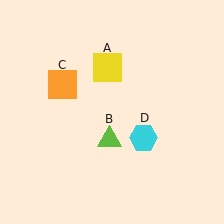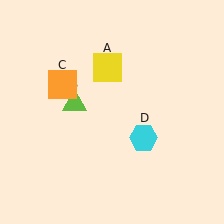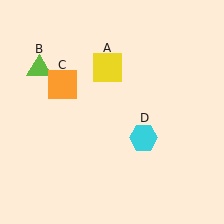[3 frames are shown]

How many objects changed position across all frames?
1 object changed position: lime triangle (object B).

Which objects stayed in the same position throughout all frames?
Yellow square (object A) and orange square (object C) and cyan hexagon (object D) remained stationary.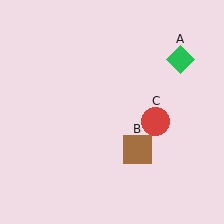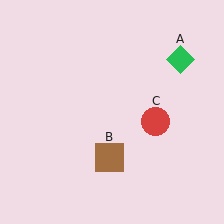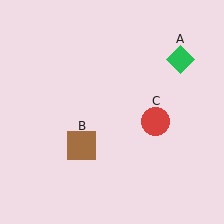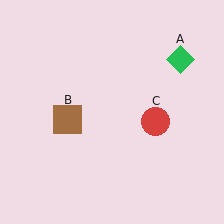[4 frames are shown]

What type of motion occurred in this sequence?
The brown square (object B) rotated clockwise around the center of the scene.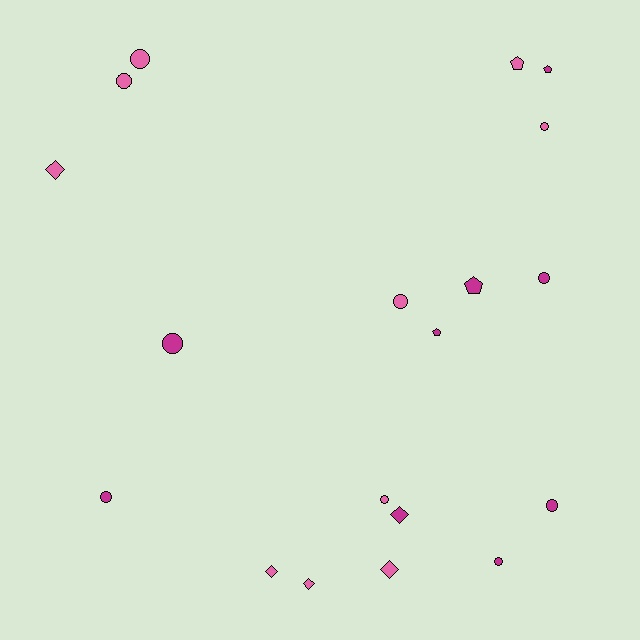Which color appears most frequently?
Pink, with 10 objects.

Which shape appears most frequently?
Circle, with 10 objects.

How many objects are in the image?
There are 19 objects.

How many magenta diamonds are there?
There is 1 magenta diamond.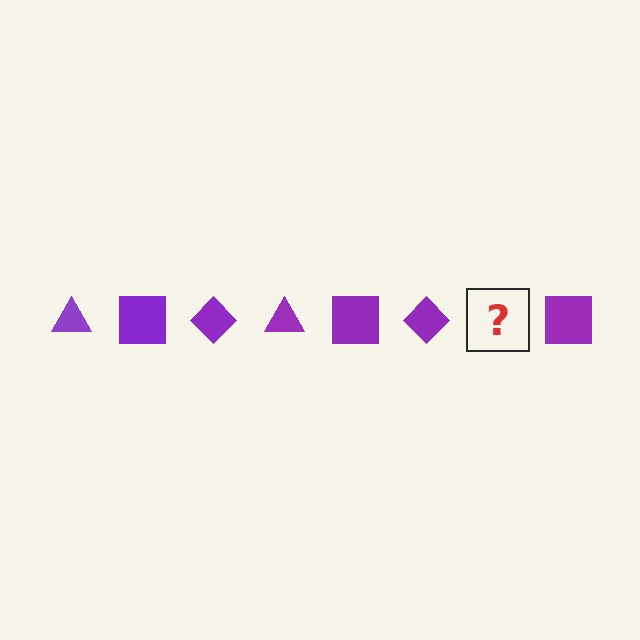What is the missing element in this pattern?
The missing element is a purple triangle.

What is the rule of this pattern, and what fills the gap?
The rule is that the pattern cycles through triangle, square, diamond shapes in purple. The gap should be filled with a purple triangle.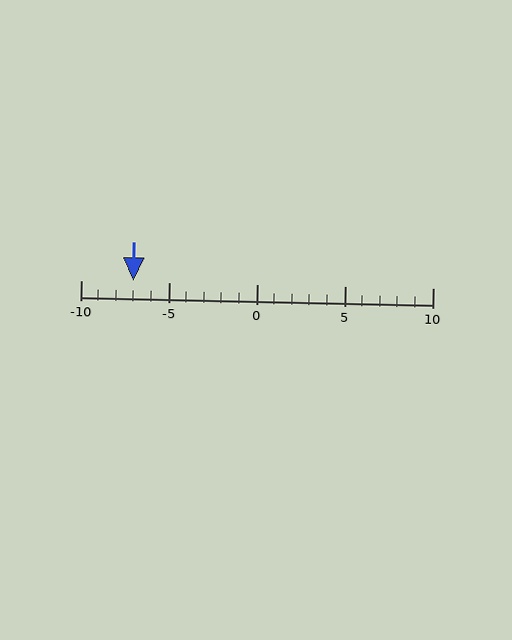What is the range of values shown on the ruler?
The ruler shows values from -10 to 10.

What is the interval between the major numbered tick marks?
The major tick marks are spaced 5 units apart.